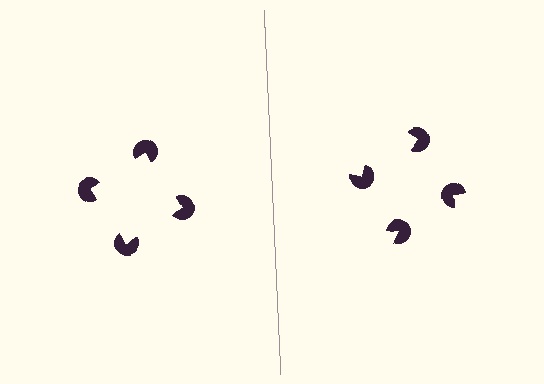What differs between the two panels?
The pac-man discs are positioned identically on both sides; only the wedge orientations differ. On the left they align to a square; on the right they are misaligned.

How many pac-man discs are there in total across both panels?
8 — 4 on each side.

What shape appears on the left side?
An illusory square.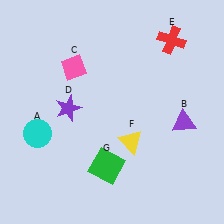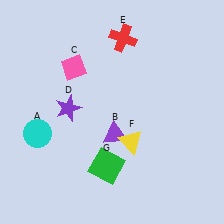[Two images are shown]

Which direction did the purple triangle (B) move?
The purple triangle (B) moved left.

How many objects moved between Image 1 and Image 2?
2 objects moved between the two images.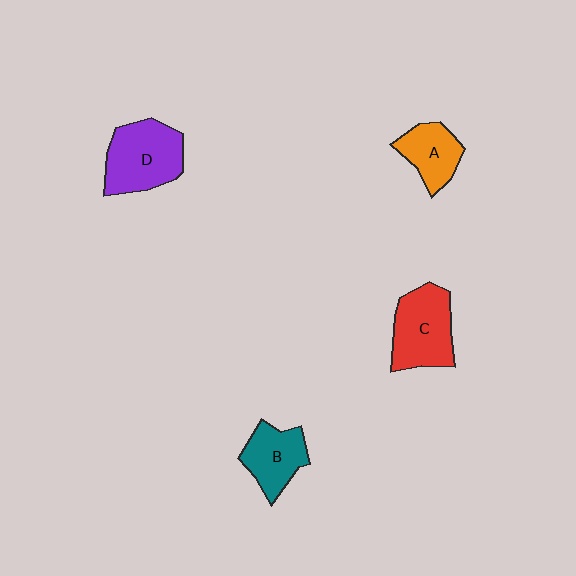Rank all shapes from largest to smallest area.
From largest to smallest: D (purple), C (red), B (teal), A (orange).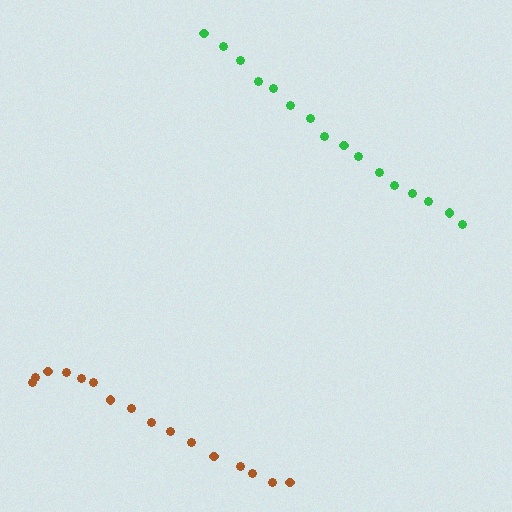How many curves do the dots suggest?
There are 2 distinct paths.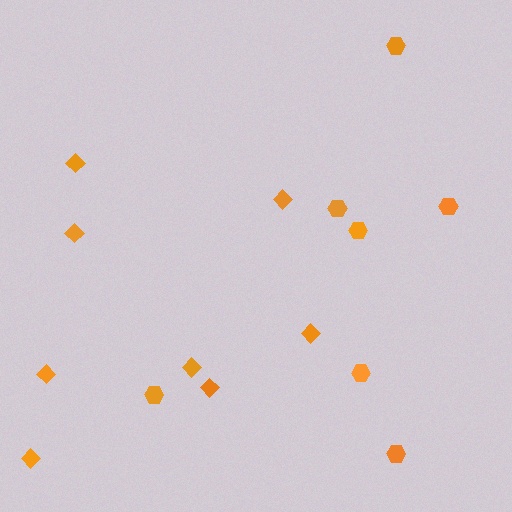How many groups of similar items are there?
There are 2 groups: one group of hexagons (7) and one group of diamonds (8).